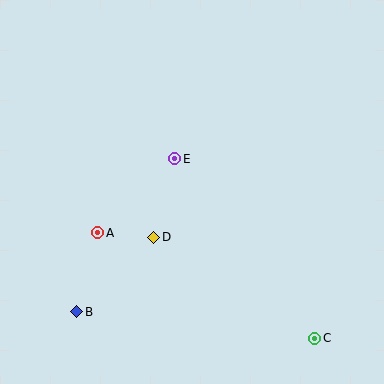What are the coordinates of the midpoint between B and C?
The midpoint between B and C is at (196, 325).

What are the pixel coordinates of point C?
Point C is at (315, 338).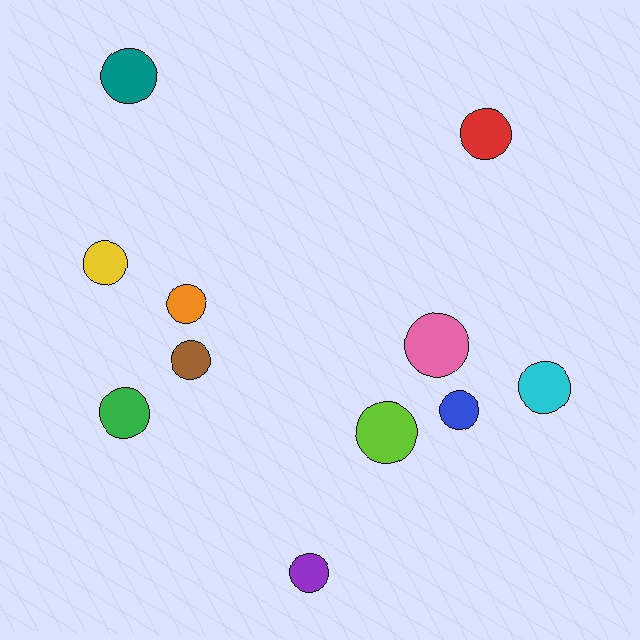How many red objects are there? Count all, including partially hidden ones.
There is 1 red object.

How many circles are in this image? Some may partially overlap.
There are 11 circles.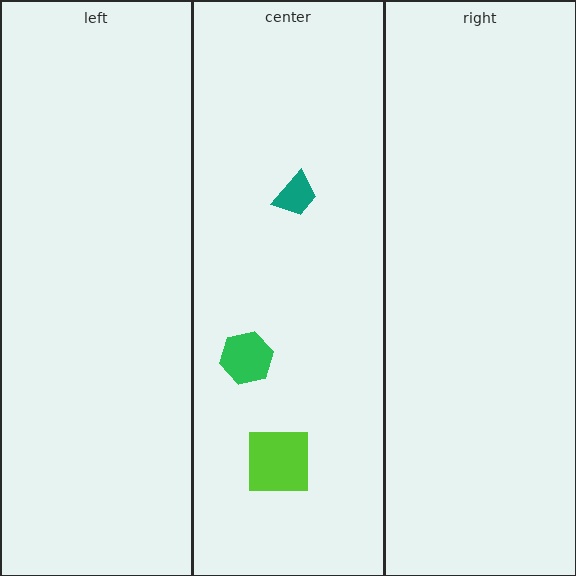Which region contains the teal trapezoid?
The center region.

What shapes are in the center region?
The green hexagon, the lime square, the teal trapezoid.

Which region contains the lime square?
The center region.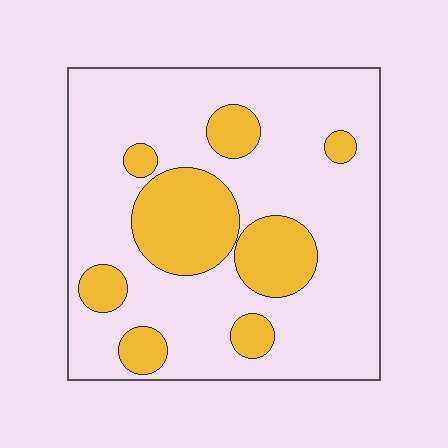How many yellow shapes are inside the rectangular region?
8.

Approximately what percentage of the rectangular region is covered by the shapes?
Approximately 25%.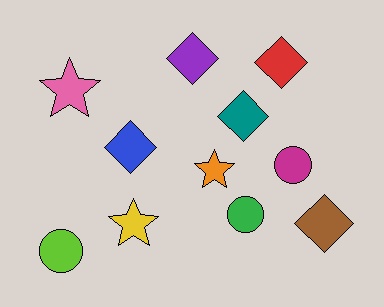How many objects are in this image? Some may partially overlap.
There are 11 objects.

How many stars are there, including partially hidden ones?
There are 3 stars.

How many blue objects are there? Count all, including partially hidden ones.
There is 1 blue object.